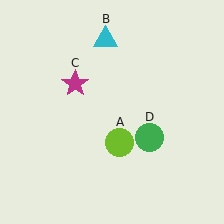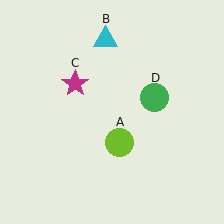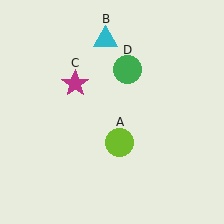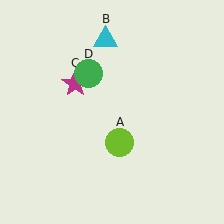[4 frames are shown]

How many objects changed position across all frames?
1 object changed position: green circle (object D).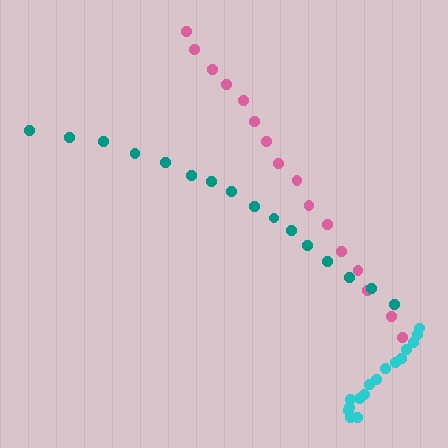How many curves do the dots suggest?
There are 3 distinct paths.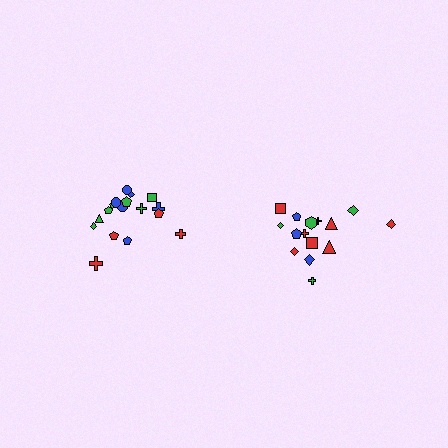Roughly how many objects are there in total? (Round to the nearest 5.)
Roughly 35 objects in total.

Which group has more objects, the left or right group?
The left group.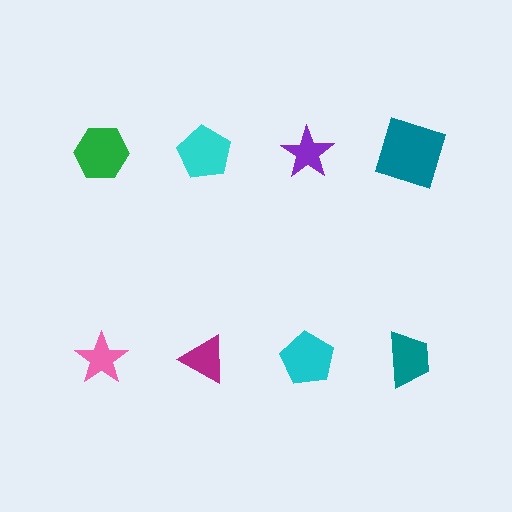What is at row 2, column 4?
A teal trapezoid.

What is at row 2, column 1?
A pink star.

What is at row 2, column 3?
A cyan pentagon.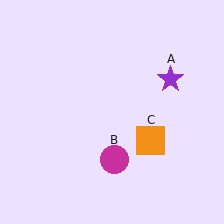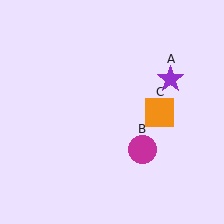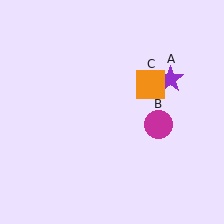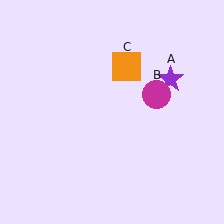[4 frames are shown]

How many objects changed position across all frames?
2 objects changed position: magenta circle (object B), orange square (object C).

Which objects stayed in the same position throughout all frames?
Purple star (object A) remained stationary.